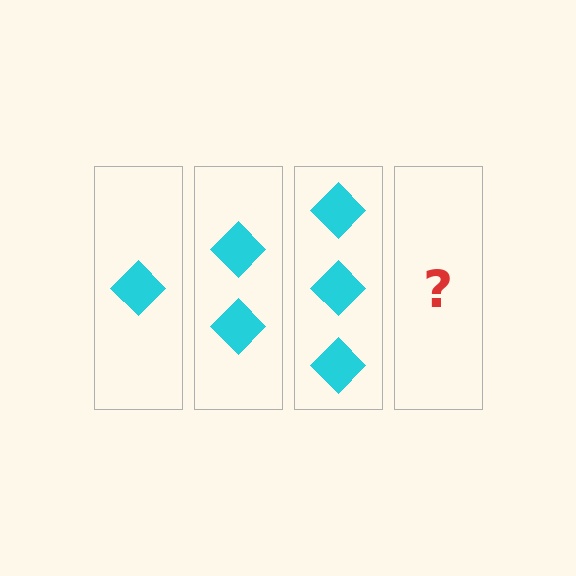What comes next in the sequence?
The next element should be 4 diamonds.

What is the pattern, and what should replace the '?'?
The pattern is that each step adds one more diamond. The '?' should be 4 diamonds.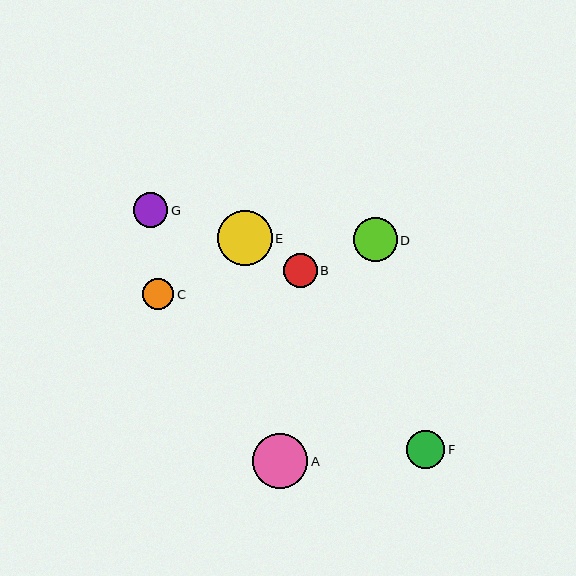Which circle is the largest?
Circle A is the largest with a size of approximately 55 pixels.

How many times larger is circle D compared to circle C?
Circle D is approximately 1.4 times the size of circle C.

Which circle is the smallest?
Circle C is the smallest with a size of approximately 31 pixels.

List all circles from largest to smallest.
From largest to smallest: A, E, D, F, G, B, C.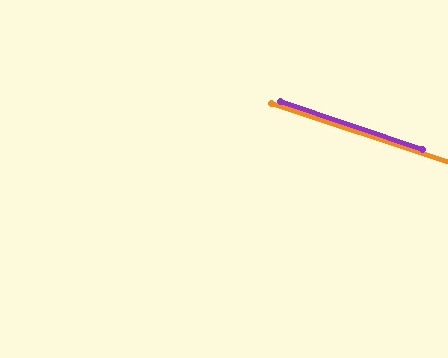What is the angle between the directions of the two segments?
Approximately 0 degrees.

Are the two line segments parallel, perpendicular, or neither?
Parallel — their directions differ by only 0.1°.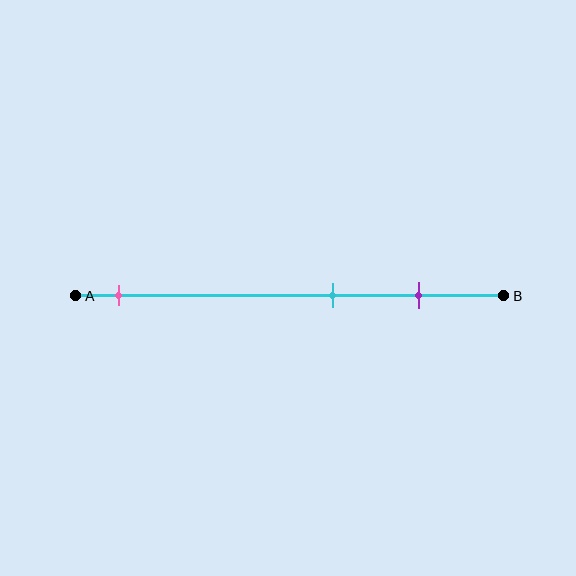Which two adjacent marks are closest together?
The cyan and purple marks are the closest adjacent pair.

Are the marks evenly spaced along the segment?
No, the marks are not evenly spaced.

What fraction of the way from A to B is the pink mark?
The pink mark is approximately 10% (0.1) of the way from A to B.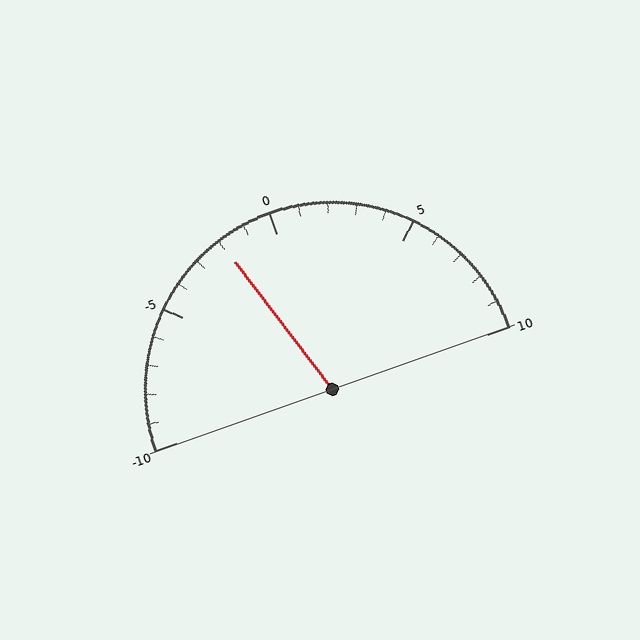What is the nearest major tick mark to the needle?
The nearest major tick mark is 0.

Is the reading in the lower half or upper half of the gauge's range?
The reading is in the lower half of the range (-10 to 10).